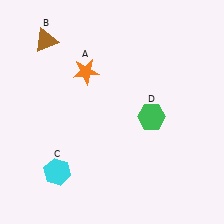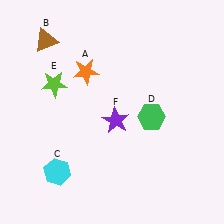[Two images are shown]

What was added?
A lime star (E), a purple star (F) were added in Image 2.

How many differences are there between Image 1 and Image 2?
There are 2 differences between the two images.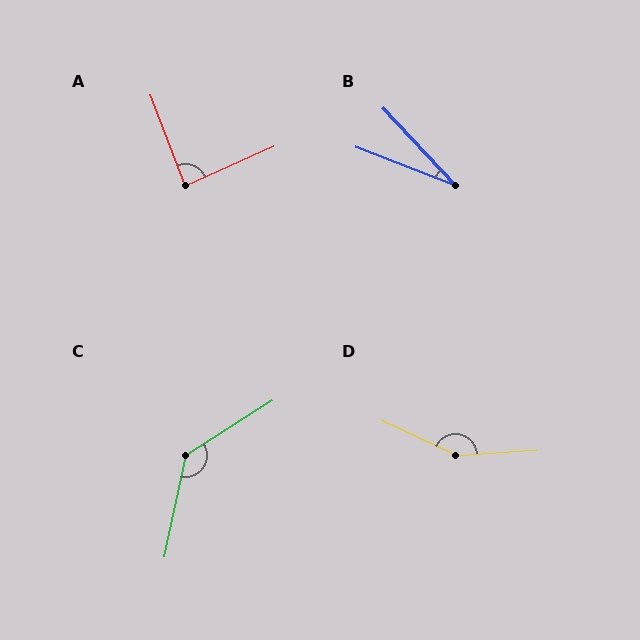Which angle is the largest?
D, at approximately 151 degrees.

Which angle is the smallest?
B, at approximately 25 degrees.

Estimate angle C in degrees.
Approximately 135 degrees.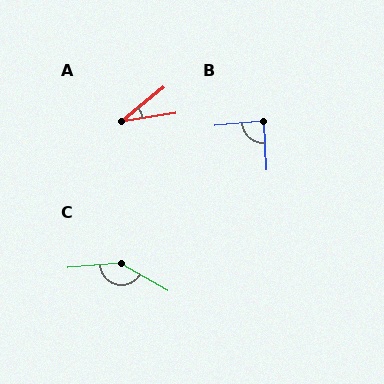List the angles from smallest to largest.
A (30°), B (88°), C (146°).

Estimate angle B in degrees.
Approximately 88 degrees.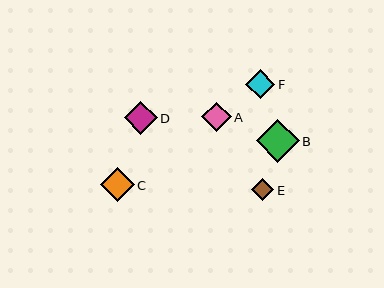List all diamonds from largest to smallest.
From largest to smallest: B, C, D, A, F, E.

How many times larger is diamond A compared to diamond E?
Diamond A is approximately 1.3 times the size of diamond E.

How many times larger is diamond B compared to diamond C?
Diamond B is approximately 1.3 times the size of diamond C.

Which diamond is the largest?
Diamond B is the largest with a size of approximately 43 pixels.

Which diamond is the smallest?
Diamond E is the smallest with a size of approximately 22 pixels.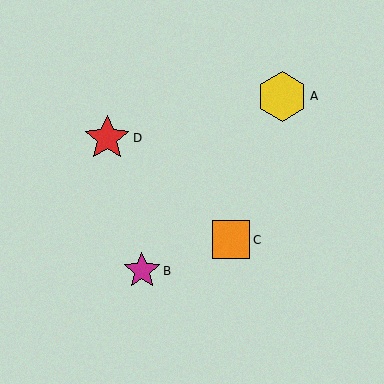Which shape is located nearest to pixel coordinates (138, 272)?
The magenta star (labeled B) at (142, 271) is nearest to that location.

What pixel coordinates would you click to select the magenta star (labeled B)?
Click at (142, 271) to select the magenta star B.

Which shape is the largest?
The yellow hexagon (labeled A) is the largest.